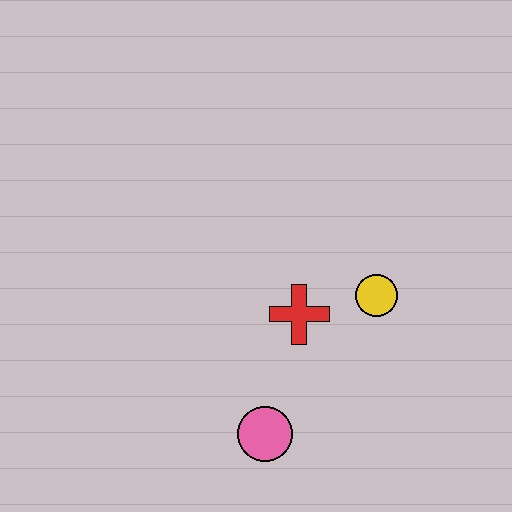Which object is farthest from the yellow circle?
The pink circle is farthest from the yellow circle.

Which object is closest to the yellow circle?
The red cross is closest to the yellow circle.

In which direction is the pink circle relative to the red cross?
The pink circle is below the red cross.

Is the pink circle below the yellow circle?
Yes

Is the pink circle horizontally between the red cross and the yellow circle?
No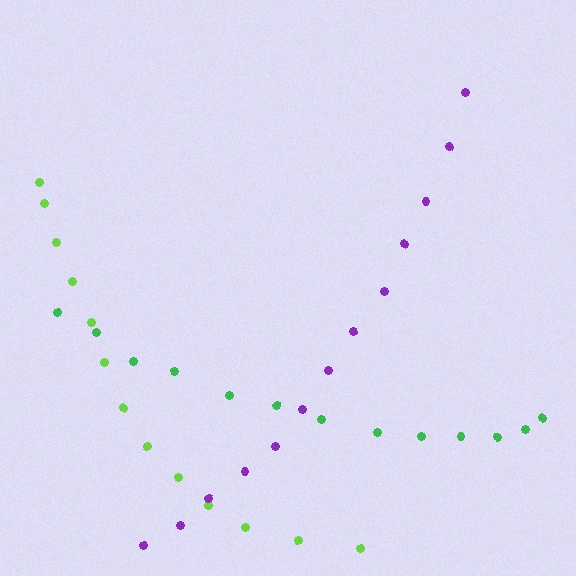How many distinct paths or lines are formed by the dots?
There are 3 distinct paths.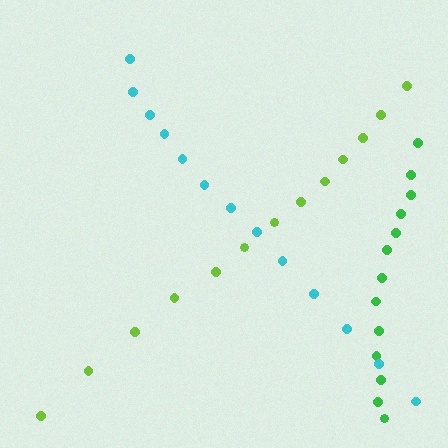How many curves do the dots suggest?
There are 3 distinct paths.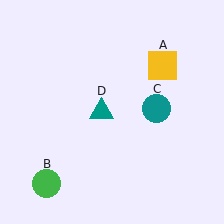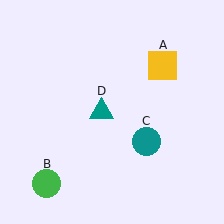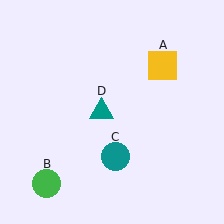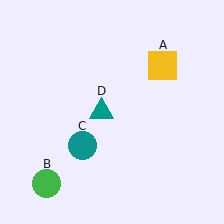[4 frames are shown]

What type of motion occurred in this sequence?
The teal circle (object C) rotated clockwise around the center of the scene.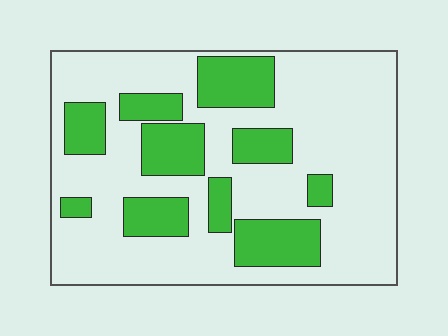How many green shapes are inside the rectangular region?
10.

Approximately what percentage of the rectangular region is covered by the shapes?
Approximately 30%.